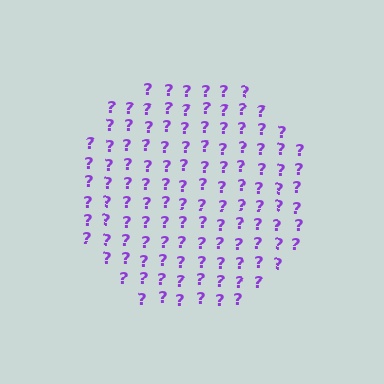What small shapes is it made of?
It is made of small question marks.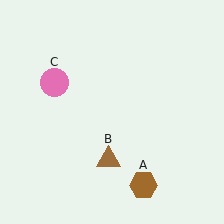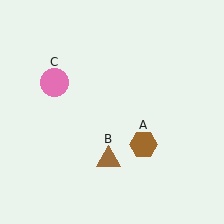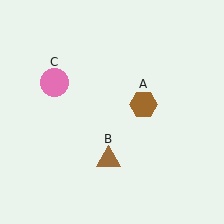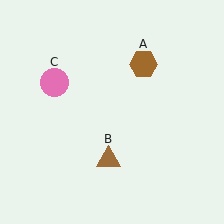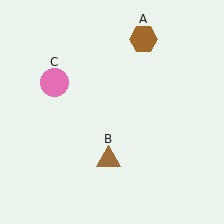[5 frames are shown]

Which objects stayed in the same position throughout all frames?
Brown triangle (object B) and pink circle (object C) remained stationary.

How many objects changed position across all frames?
1 object changed position: brown hexagon (object A).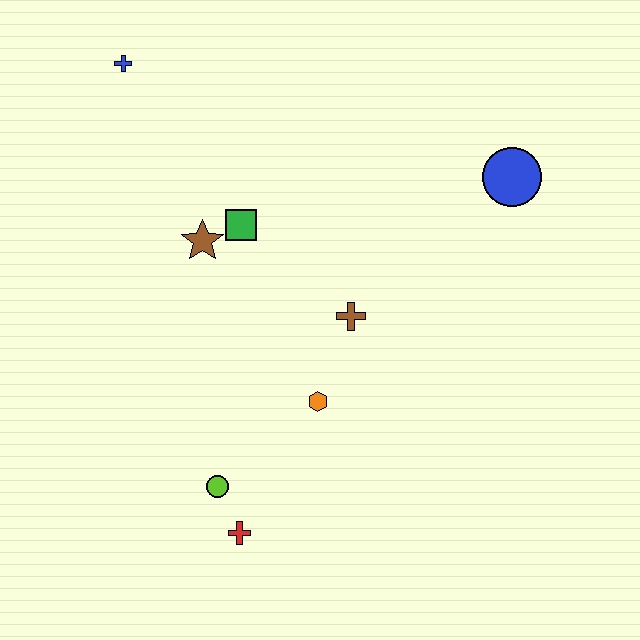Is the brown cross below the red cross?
No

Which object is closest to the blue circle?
The brown cross is closest to the blue circle.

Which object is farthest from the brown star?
The blue circle is farthest from the brown star.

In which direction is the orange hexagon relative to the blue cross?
The orange hexagon is below the blue cross.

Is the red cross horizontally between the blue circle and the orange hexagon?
No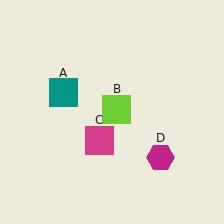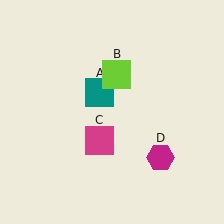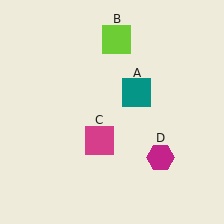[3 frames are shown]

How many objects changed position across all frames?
2 objects changed position: teal square (object A), lime square (object B).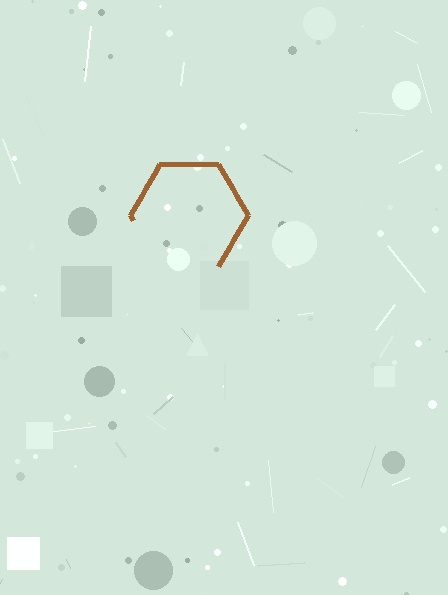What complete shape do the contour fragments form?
The contour fragments form a hexagon.